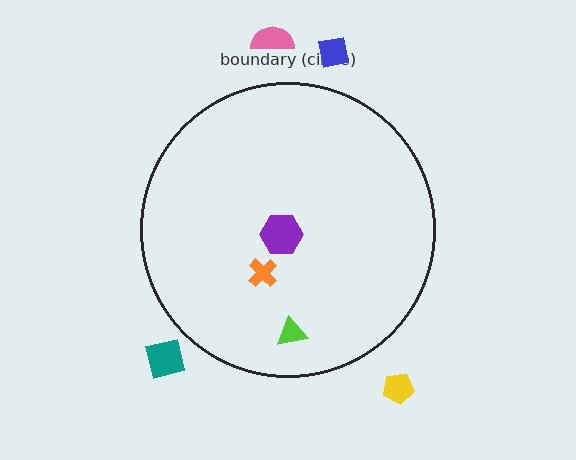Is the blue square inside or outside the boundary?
Outside.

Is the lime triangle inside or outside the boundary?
Inside.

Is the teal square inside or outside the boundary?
Outside.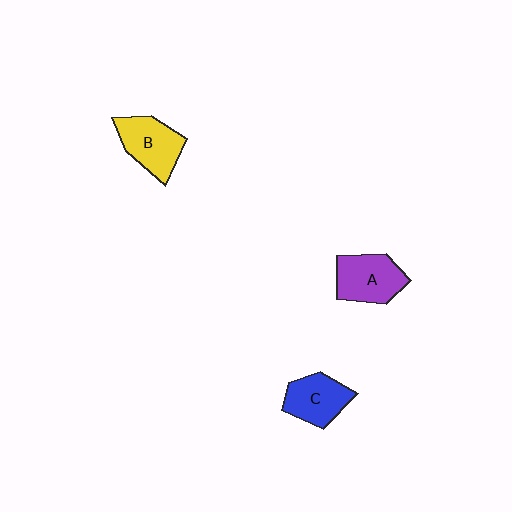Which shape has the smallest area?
Shape C (blue).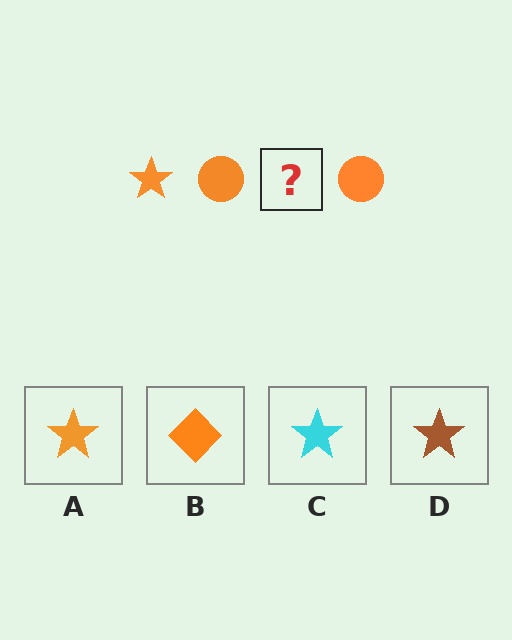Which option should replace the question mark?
Option A.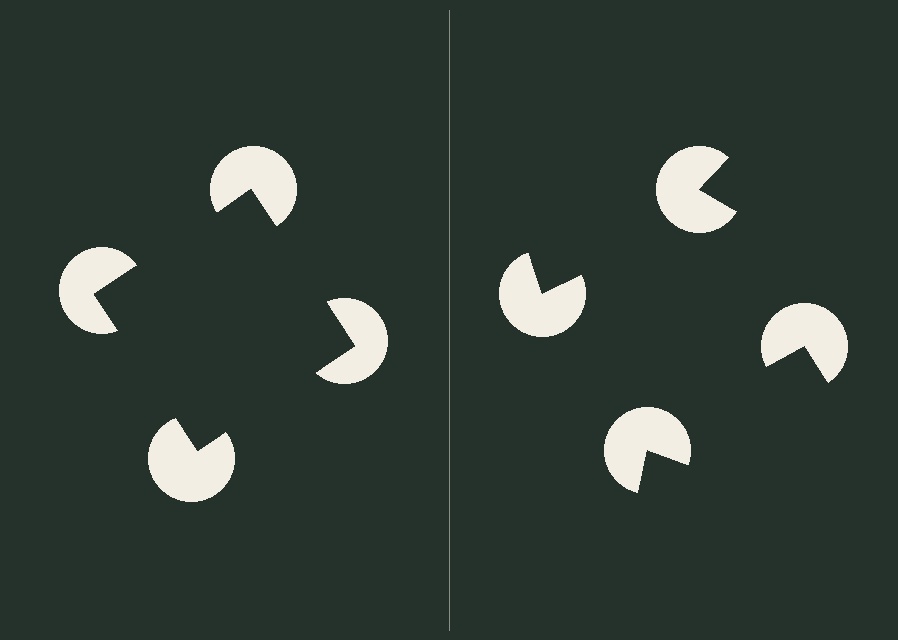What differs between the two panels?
The pac-man discs are positioned identically on both sides; only the wedge orientations differ. On the left they align to a square; on the right they are misaligned.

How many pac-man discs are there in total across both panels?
8 — 4 on each side.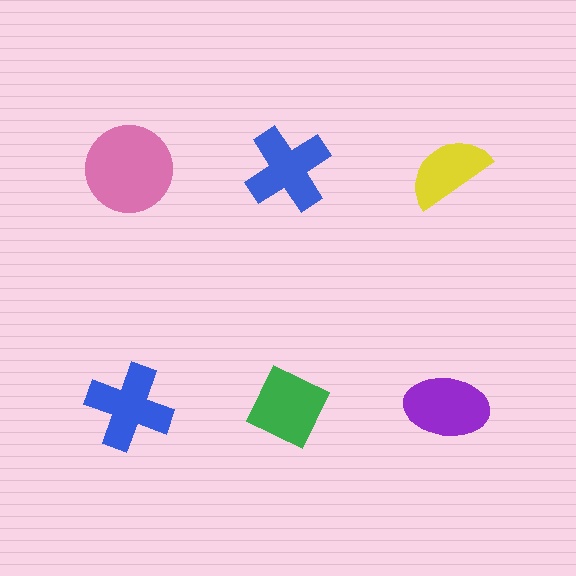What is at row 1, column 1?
A pink circle.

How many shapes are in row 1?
3 shapes.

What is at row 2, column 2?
A green diamond.